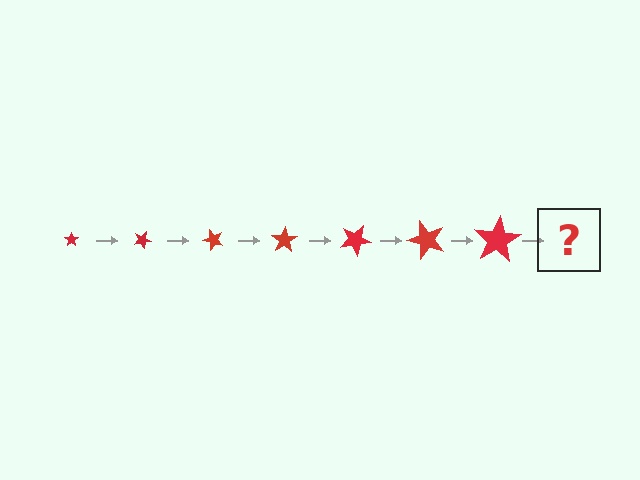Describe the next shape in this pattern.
It should be a star, larger than the previous one and rotated 175 degrees from the start.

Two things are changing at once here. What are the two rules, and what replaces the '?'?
The two rules are that the star grows larger each step and it rotates 25 degrees each step. The '?' should be a star, larger than the previous one and rotated 175 degrees from the start.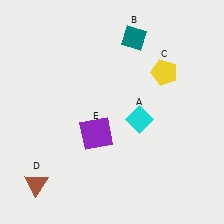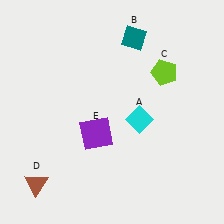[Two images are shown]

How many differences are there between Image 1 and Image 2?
There is 1 difference between the two images.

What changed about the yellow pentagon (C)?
In Image 1, C is yellow. In Image 2, it changed to lime.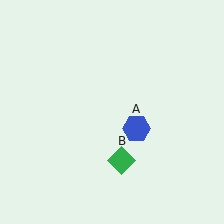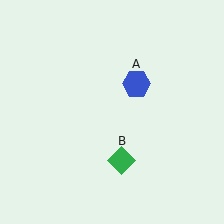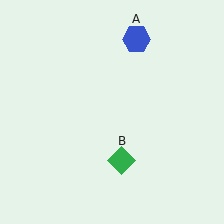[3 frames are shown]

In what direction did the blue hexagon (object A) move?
The blue hexagon (object A) moved up.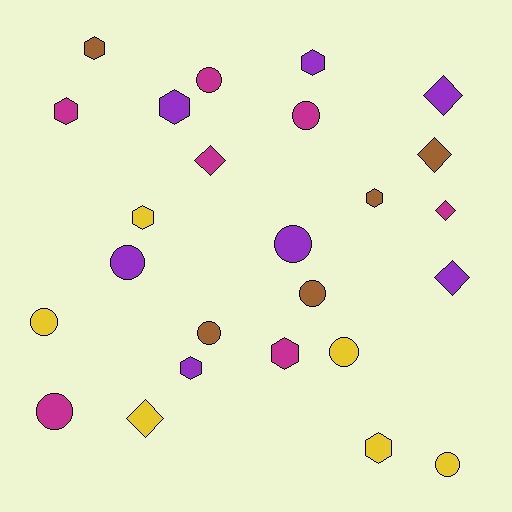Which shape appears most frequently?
Circle, with 10 objects.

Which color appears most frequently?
Purple, with 7 objects.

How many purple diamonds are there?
There are 2 purple diamonds.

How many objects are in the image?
There are 25 objects.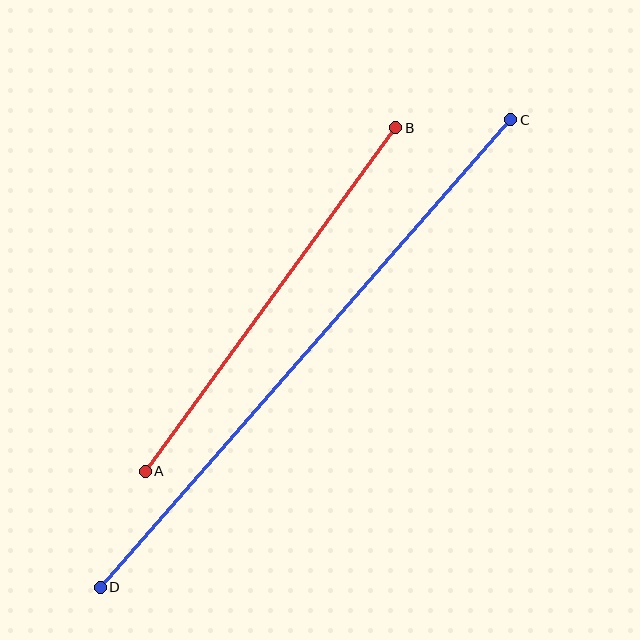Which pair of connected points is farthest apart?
Points C and D are farthest apart.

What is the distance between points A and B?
The distance is approximately 425 pixels.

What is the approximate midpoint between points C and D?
The midpoint is at approximately (306, 353) pixels.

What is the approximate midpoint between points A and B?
The midpoint is at approximately (271, 300) pixels.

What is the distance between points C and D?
The distance is approximately 622 pixels.